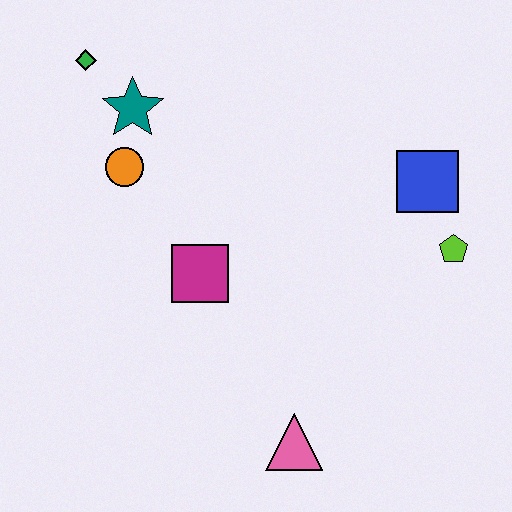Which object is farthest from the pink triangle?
The green diamond is farthest from the pink triangle.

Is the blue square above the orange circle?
No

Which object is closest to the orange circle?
The teal star is closest to the orange circle.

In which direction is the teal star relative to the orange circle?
The teal star is above the orange circle.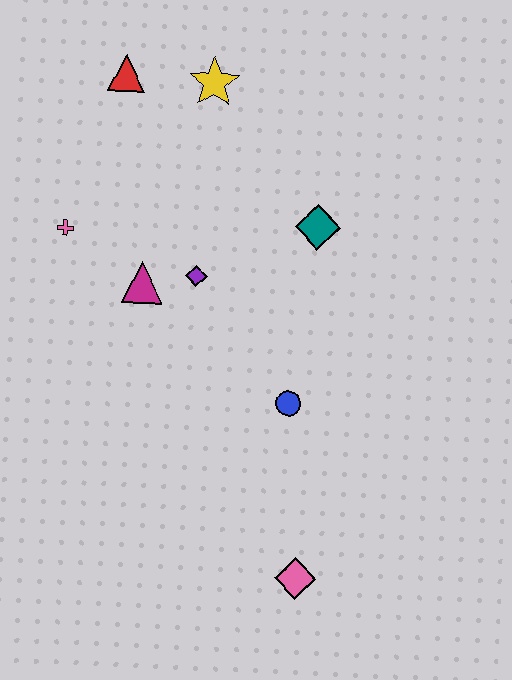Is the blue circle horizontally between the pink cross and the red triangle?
No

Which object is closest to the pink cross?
The magenta triangle is closest to the pink cross.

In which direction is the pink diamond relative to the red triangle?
The pink diamond is below the red triangle.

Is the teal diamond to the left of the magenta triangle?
No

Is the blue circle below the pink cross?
Yes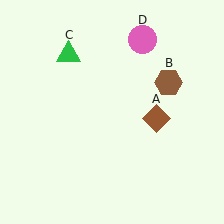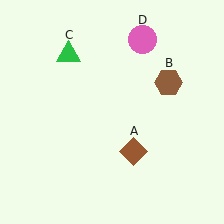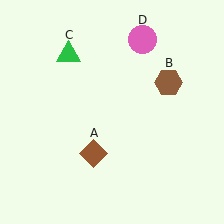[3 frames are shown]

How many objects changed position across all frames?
1 object changed position: brown diamond (object A).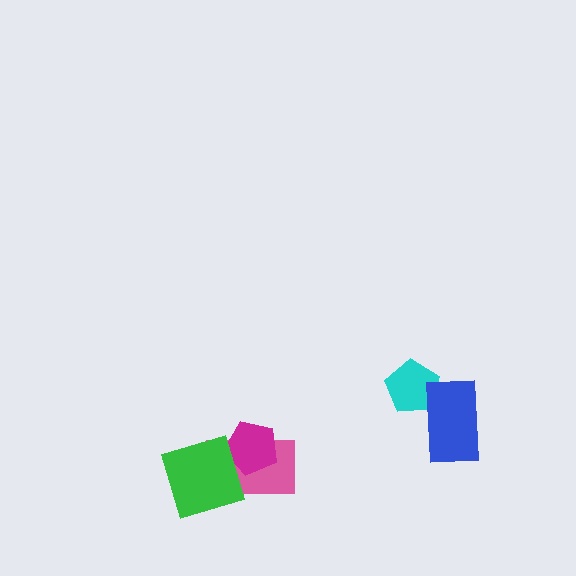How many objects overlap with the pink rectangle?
2 objects overlap with the pink rectangle.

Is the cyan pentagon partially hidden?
Yes, it is partially covered by another shape.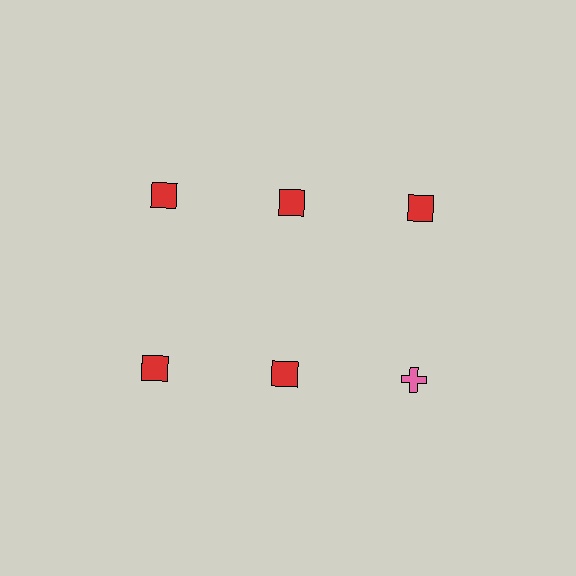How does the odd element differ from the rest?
It differs in both color (pink instead of red) and shape (cross instead of square).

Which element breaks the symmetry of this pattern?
The pink cross in the second row, center column breaks the symmetry. All other shapes are red squares.